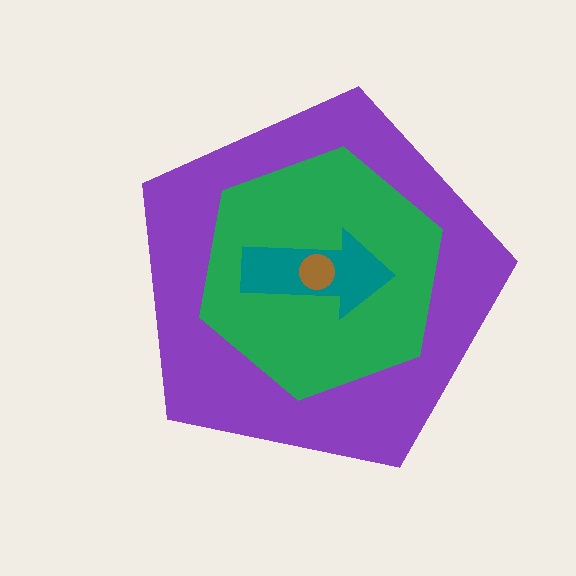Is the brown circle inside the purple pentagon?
Yes.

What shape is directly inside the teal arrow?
The brown circle.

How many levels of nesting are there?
4.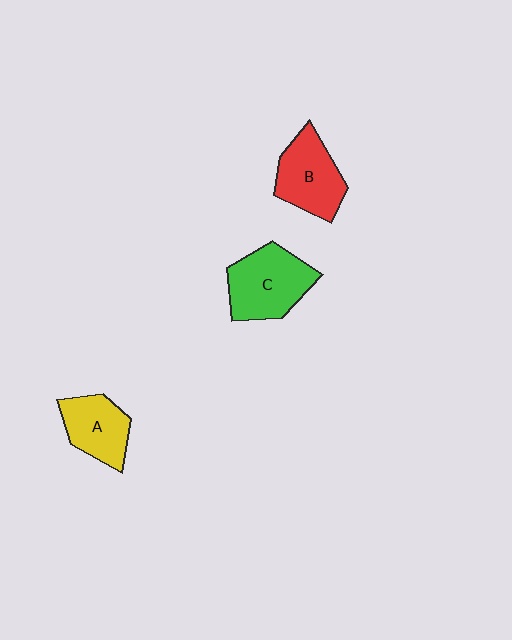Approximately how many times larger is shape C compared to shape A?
Approximately 1.4 times.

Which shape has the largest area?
Shape C (green).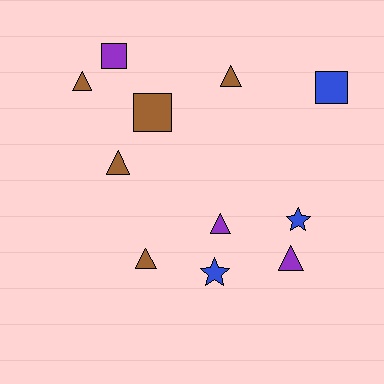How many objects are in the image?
There are 11 objects.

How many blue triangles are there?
There are no blue triangles.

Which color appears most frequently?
Brown, with 5 objects.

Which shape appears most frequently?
Triangle, with 6 objects.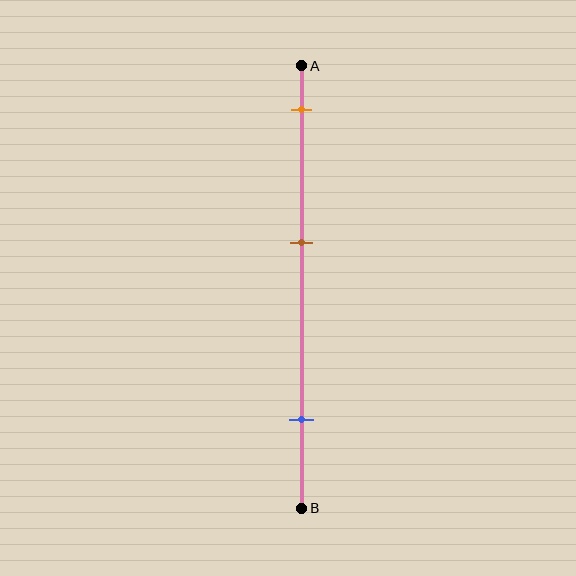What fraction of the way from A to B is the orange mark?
The orange mark is approximately 10% (0.1) of the way from A to B.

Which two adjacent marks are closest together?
The orange and brown marks are the closest adjacent pair.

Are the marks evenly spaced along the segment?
Yes, the marks are approximately evenly spaced.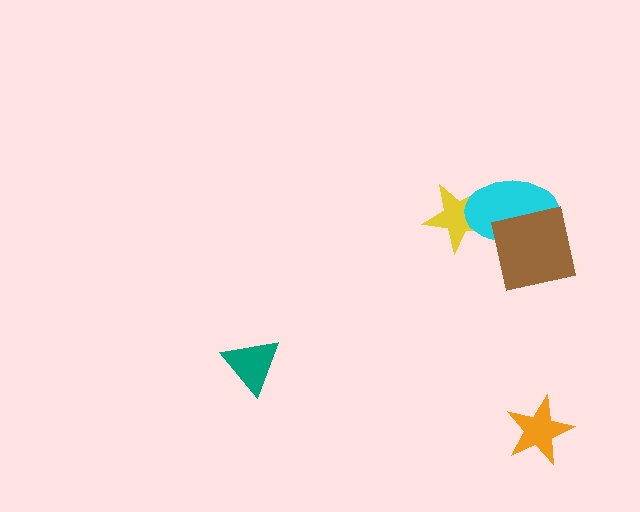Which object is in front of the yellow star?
The cyan ellipse is in front of the yellow star.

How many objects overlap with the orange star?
0 objects overlap with the orange star.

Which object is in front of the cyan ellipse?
The brown square is in front of the cyan ellipse.